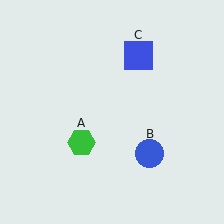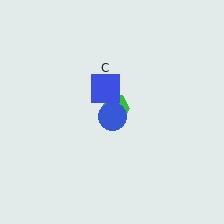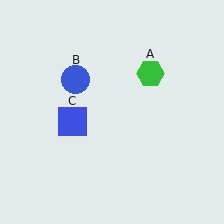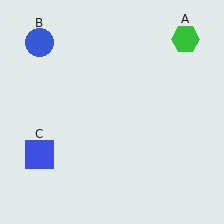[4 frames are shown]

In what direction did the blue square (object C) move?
The blue square (object C) moved down and to the left.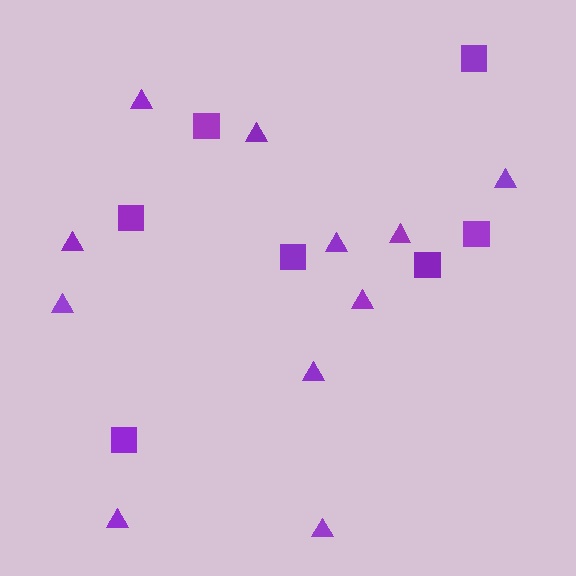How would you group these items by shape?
There are 2 groups: one group of triangles (11) and one group of squares (7).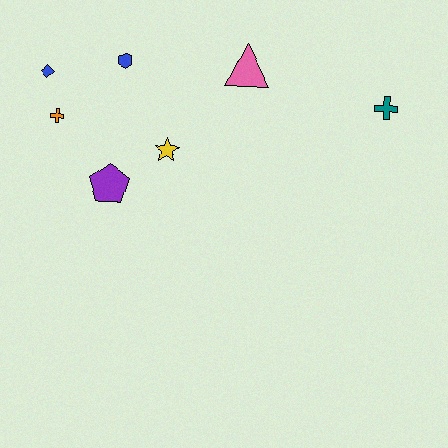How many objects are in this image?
There are 7 objects.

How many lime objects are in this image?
There are no lime objects.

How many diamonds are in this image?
There is 1 diamond.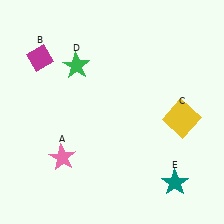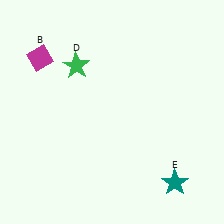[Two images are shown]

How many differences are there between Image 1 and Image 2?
There are 2 differences between the two images.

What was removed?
The yellow square (C), the pink star (A) were removed in Image 2.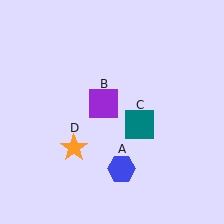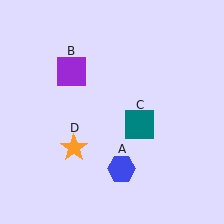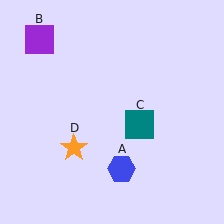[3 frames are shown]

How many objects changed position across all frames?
1 object changed position: purple square (object B).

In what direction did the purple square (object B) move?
The purple square (object B) moved up and to the left.